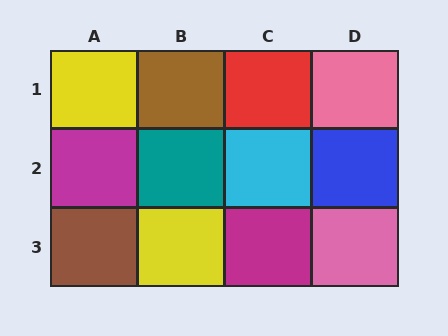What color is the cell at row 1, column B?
Brown.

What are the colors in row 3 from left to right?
Brown, yellow, magenta, pink.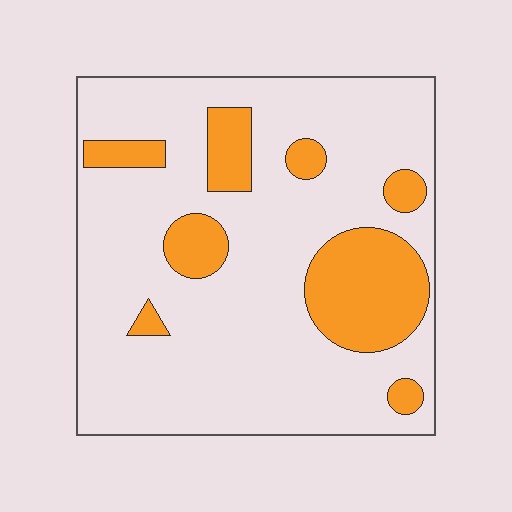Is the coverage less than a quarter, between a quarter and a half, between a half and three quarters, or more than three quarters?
Less than a quarter.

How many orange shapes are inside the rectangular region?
8.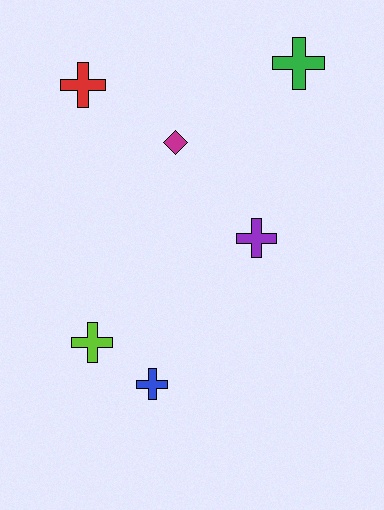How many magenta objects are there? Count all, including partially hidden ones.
There is 1 magenta object.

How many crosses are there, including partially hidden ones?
There are 5 crosses.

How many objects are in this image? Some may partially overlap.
There are 6 objects.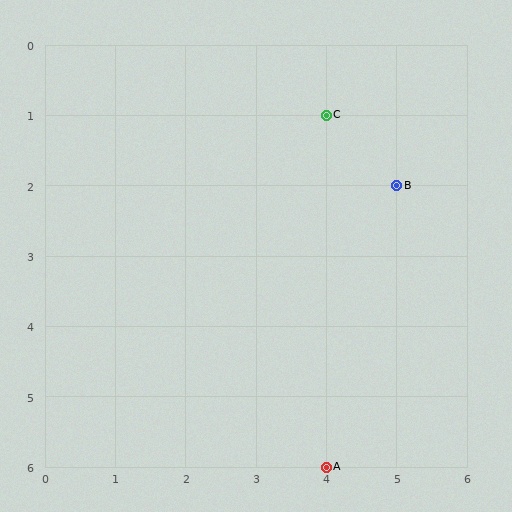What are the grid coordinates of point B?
Point B is at grid coordinates (5, 2).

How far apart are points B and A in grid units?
Points B and A are 1 column and 4 rows apart (about 4.1 grid units diagonally).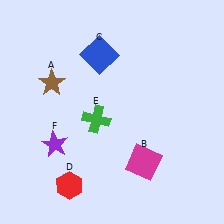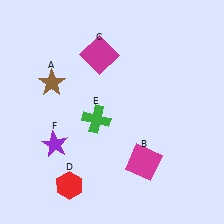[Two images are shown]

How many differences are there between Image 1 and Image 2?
There is 1 difference between the two images.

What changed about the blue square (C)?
In Image 1, C is blue. In Image 2, it changed to magenta.